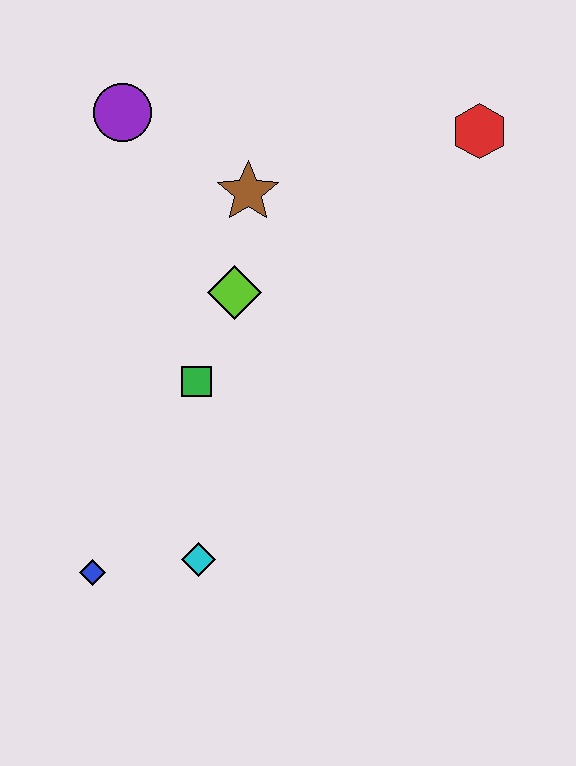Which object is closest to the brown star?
The lime diamond is closest to the brown star.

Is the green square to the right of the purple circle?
Yes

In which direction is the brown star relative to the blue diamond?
The brown star is above the blue diamond.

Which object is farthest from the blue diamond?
The red hexagon is farthest from the blue diamond.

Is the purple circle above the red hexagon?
Yes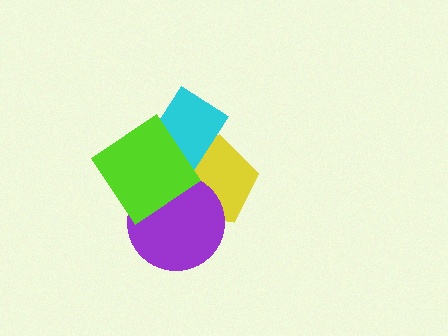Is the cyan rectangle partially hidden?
Yes, it is partially covered by another shape.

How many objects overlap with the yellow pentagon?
3 objects overlap with the yellow pentagon.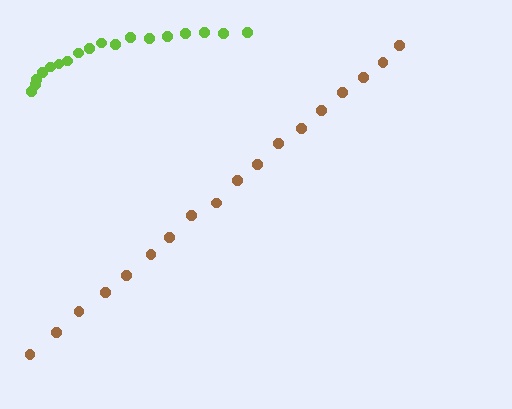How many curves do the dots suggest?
There are 2 distinct paths.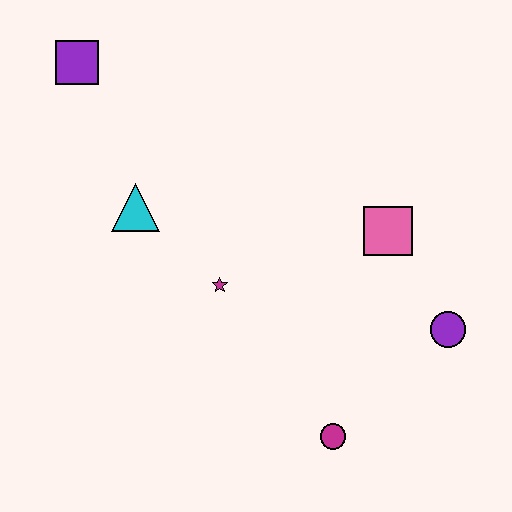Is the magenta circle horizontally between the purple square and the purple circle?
Yes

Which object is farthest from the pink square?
The purple square is farthest from the pink square.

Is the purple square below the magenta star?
No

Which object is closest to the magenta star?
The cyan triangle is closest to the magenta star.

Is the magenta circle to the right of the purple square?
Yes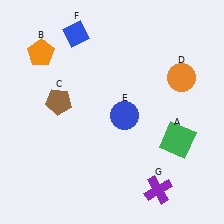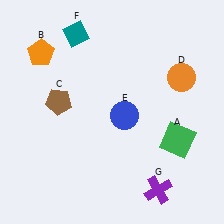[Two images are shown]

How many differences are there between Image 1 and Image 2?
There is 1 difference between the two images.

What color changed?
The diamond (F) changed from blue in Image 1 to teal in Image 2.